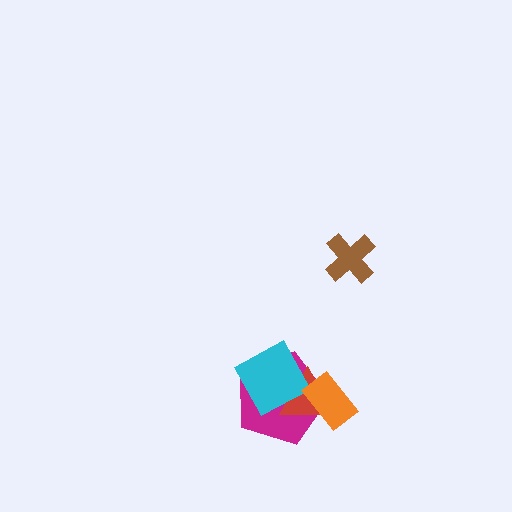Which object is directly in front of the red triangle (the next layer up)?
The cyan square is directly in front of the red triangle.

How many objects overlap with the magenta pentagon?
3 objects overlap with the magenta pentagon.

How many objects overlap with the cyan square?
2 objects overlap with the cyan square.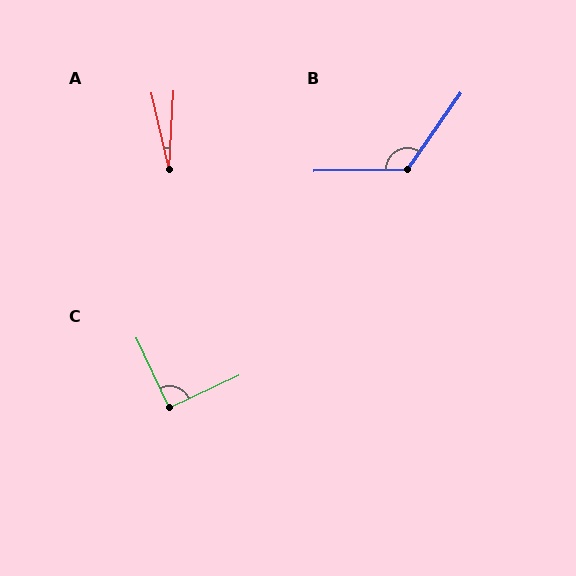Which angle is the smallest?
A, at approximately 16 degrees.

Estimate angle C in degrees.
Approximately 90 degrees.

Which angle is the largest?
B, at approximately 126 degrees.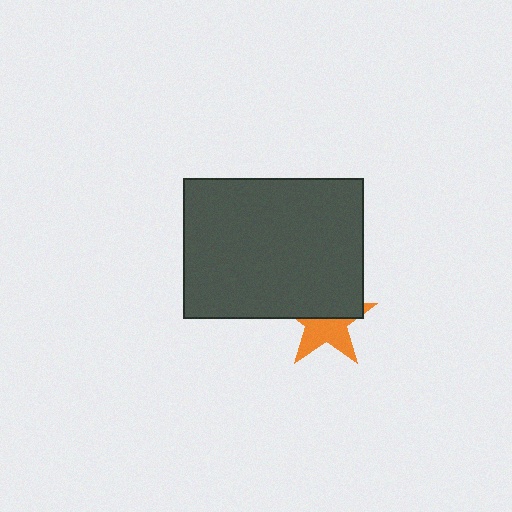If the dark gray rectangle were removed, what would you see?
You would see the complete orange star.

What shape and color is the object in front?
The object in front is a dark gray rectangle.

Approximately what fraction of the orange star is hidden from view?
Roughly 50% of the orange star is hidden behind the dark gray rectangle.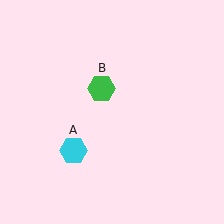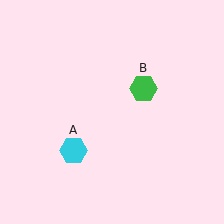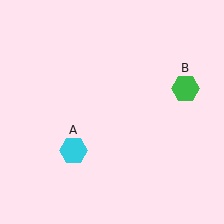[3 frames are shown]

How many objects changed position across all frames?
1 object changed position: green hexagon (object B).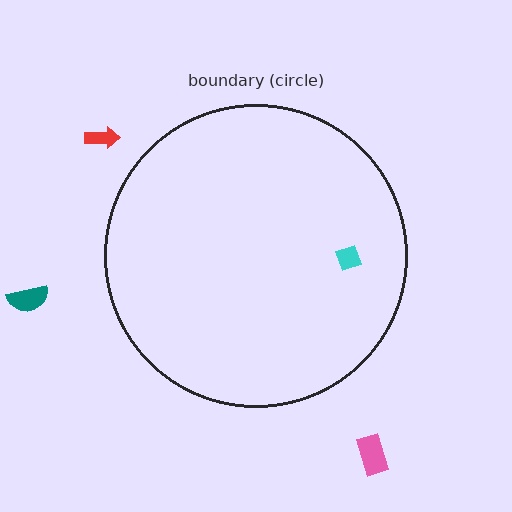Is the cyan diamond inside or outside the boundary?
Inside.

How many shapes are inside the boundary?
1 inside, 3 outside.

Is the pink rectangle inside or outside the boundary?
Outside.